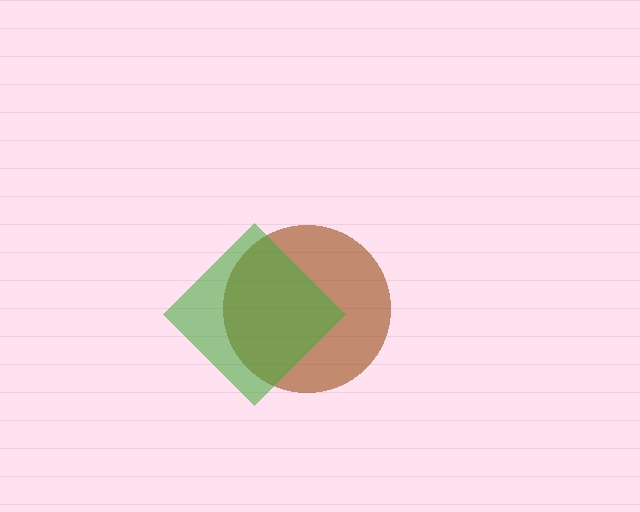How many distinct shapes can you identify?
There are 2 distinct shapes: a brown circle, a green diamond.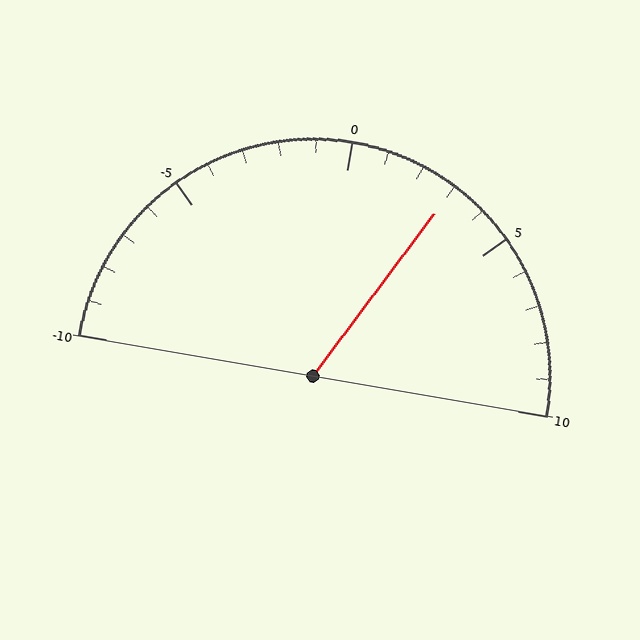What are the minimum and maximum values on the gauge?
The gauge ranges from -10 to 10.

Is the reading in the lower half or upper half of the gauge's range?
The reading is in the upper half of the range (-10 to 10).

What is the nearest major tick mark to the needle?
The nearest major tick mark is 5.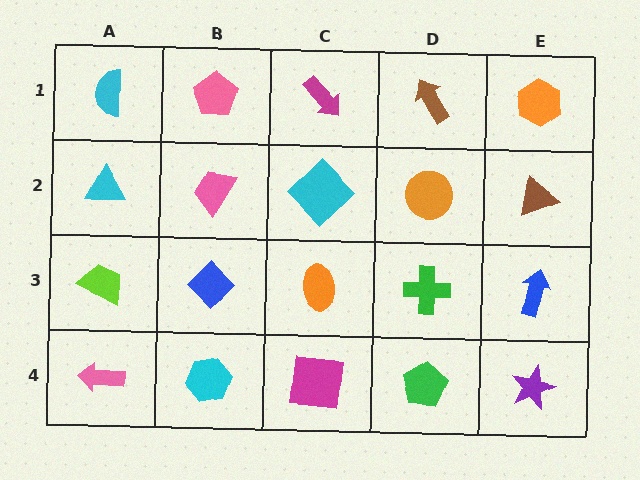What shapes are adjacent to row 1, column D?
An orange circle (row 2, column D), a magenta arrow (row 1, column C), an orange hexagon (row 1, column E).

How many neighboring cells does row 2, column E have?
3.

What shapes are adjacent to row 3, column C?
A cyan diamond (row 2, column C), a magenta square (row 4, column C), a blue diamond (row 3, column B), a green cross (row 3, column D).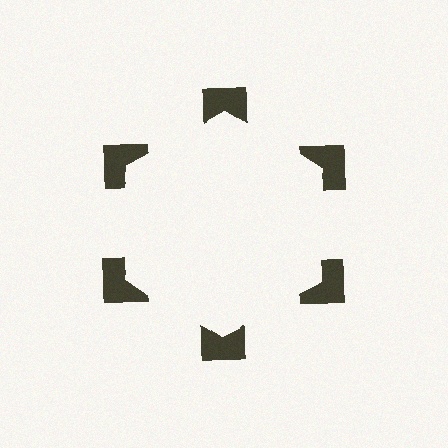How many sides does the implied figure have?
6 sides.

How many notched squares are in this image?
There are 6 — one at each vertex of the illusory hexagon.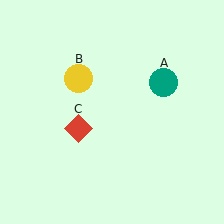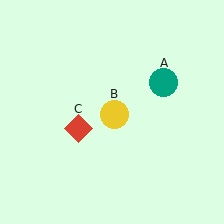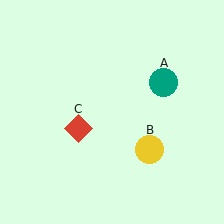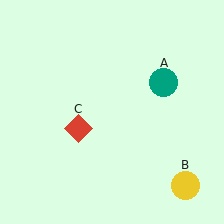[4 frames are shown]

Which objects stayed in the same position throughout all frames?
Teal circle (object A) and red diamond (object C) remained stationary.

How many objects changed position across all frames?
1 object changed position: yellow circle (object B).